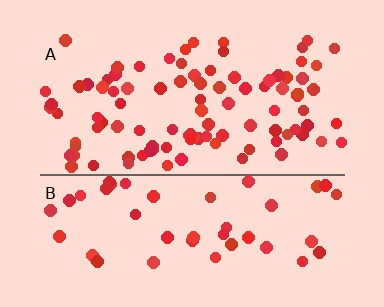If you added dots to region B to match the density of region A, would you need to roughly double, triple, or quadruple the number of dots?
Approximately double.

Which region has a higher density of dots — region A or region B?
A (the top).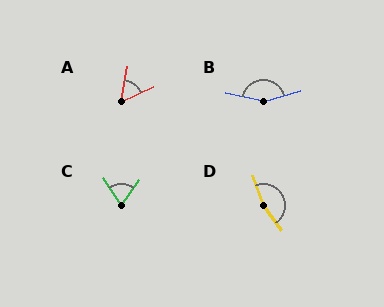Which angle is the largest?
D, at approximately 164 degrees.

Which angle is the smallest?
A, at approximately 56 degrees.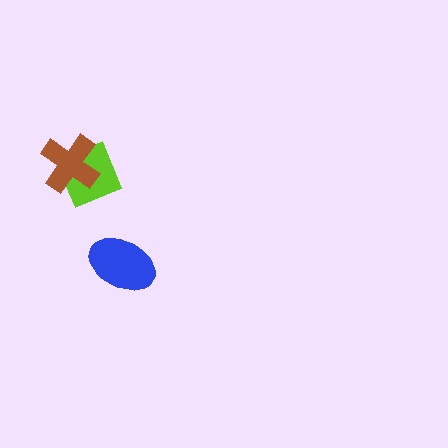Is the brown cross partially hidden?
No, no other shape covers it.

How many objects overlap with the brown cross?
1 object overlaps with the brown cross.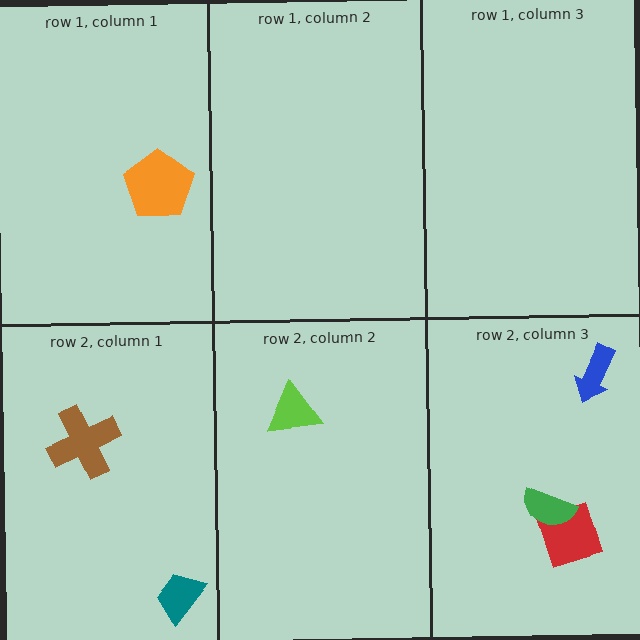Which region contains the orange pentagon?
The row 1, column 1 region.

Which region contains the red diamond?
The row 2, column 3 region.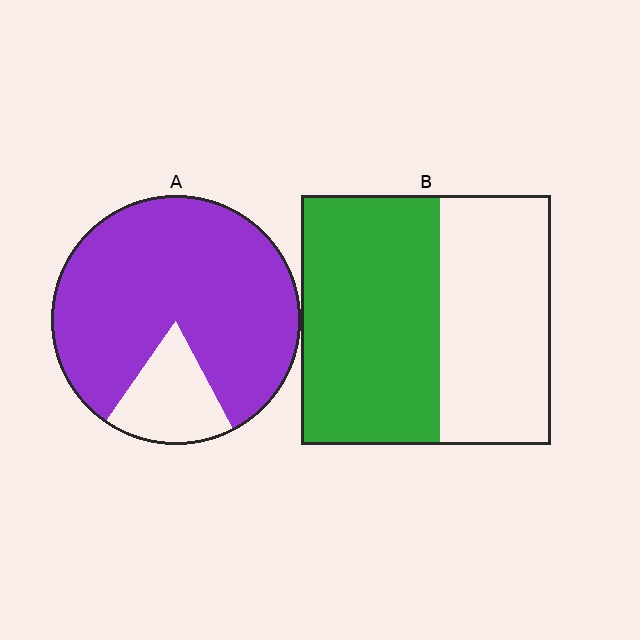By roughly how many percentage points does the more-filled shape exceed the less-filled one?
By roughly 25 percentage points (A over B).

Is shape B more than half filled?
Yes.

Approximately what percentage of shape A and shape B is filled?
A is approximately 85% and B is approximately 55%.